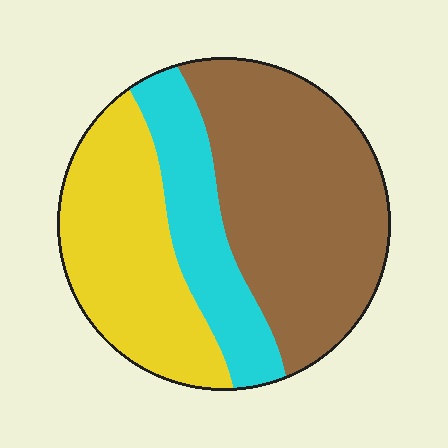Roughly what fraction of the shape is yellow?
Yellow takes up about one third (1/3) of the shape.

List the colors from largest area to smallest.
From largest to smallest: brown, yellow, cyan.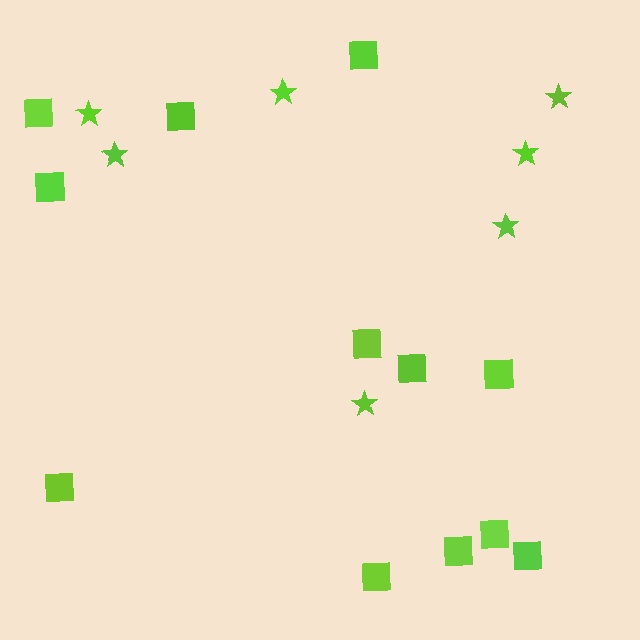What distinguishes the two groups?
There are 2 groups: one group of squares (12) and one group of stars (7).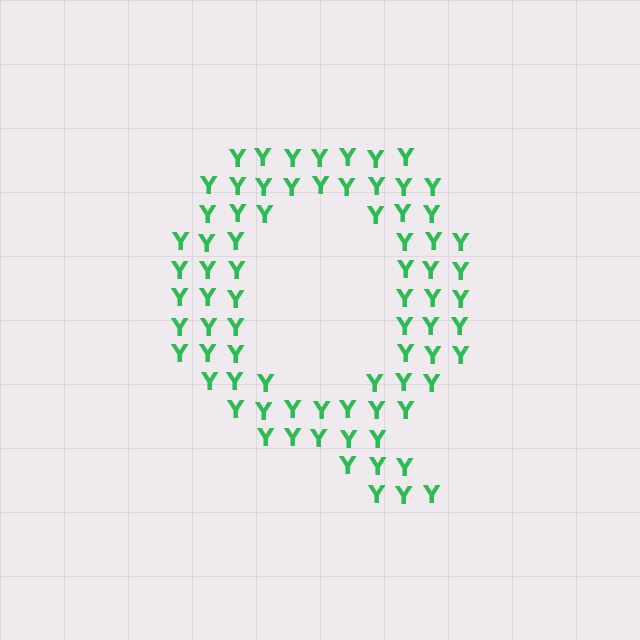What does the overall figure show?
The overall figure shows the letter Q.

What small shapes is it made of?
It is made of small letter Y's.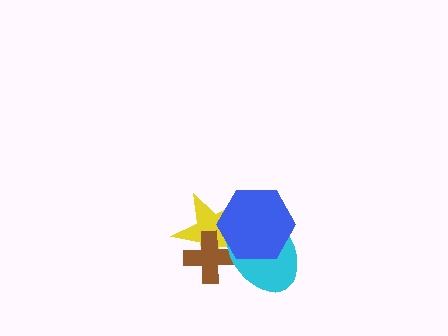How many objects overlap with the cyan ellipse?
3 objects overlap with the cyan ellipse.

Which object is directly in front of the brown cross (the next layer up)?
The cyan ellipse is directly in front of the brown cross.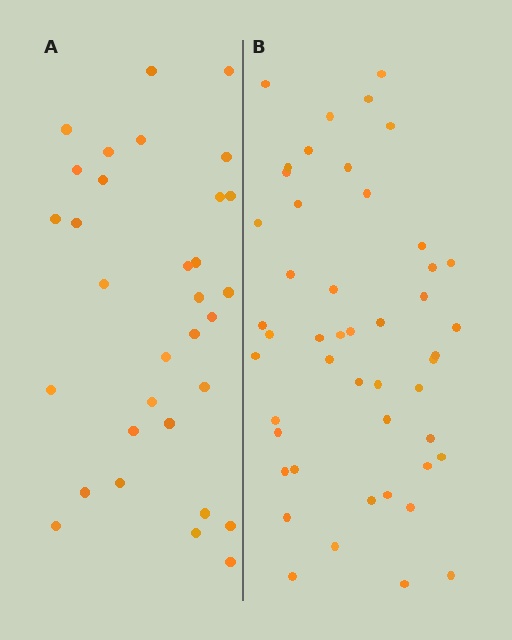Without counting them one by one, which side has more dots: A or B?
Region B (the right region) has more dots.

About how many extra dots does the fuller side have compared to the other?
Region B has approximately 15 more dots than region A.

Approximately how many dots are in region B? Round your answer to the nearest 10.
About 50 dots. (The exact count is 48, which rounds to 50.)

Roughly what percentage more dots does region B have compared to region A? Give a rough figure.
About 50% more.